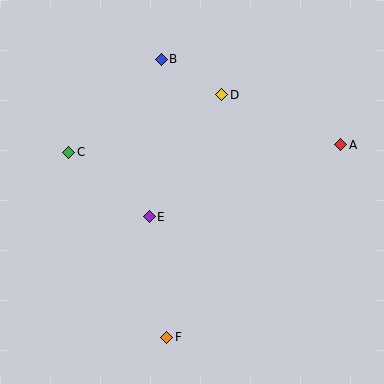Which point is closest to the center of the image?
Point E at (149, 217) is closest to the center.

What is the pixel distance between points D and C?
The distance between D and C is 164 pixels.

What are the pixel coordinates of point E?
Point E is at (149, 217).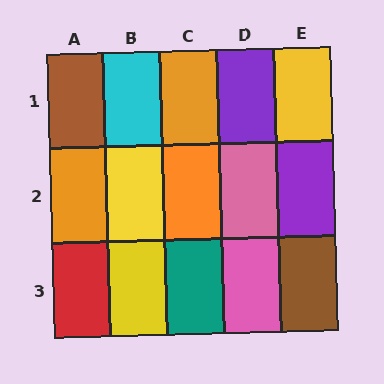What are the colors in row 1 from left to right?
Brown, cyan, orange, purple, yellow.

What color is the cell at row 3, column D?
Pink.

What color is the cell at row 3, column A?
Red.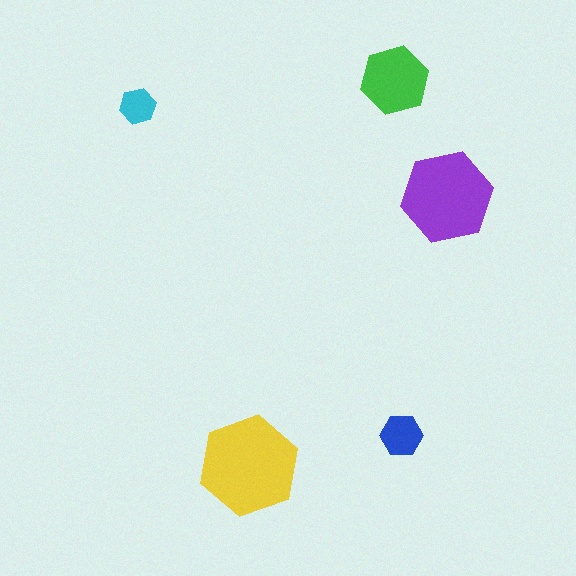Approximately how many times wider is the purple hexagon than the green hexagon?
About 1.5 times wider.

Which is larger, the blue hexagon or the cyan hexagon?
The blue one.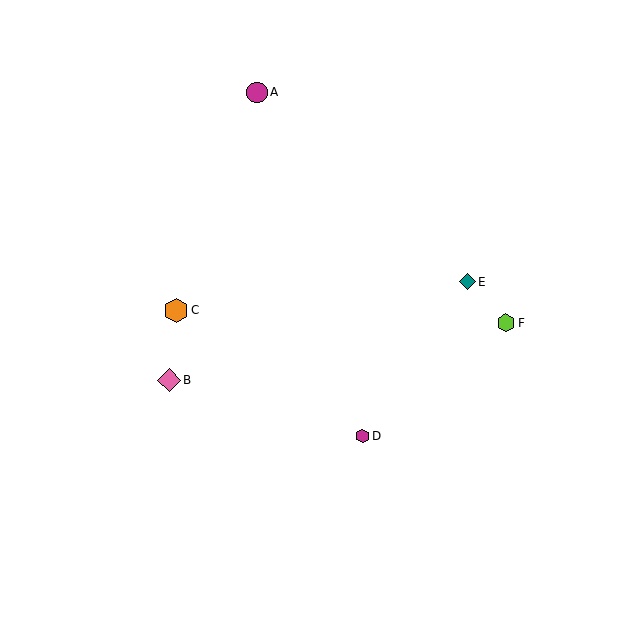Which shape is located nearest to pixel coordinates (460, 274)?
The teal diamond (labeled E) at (467, 282) is nearest to that location.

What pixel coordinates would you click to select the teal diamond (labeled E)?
Click at (467, 282) to select the teal diamond E.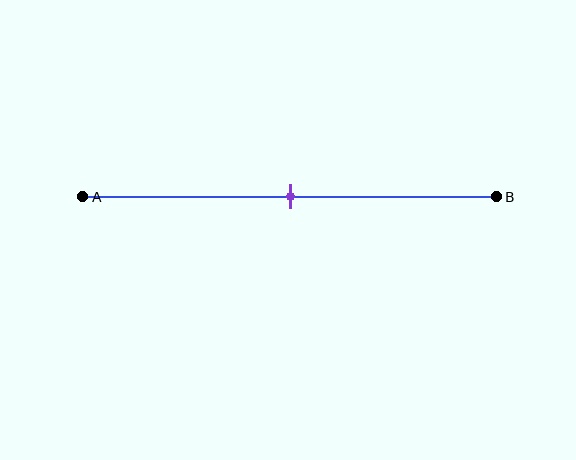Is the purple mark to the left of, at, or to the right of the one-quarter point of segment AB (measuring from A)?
The purple mark is to the right of the one-quarter point of segment AB.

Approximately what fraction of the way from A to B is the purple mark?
The purple mark is approximately 50% of the way from A to B.